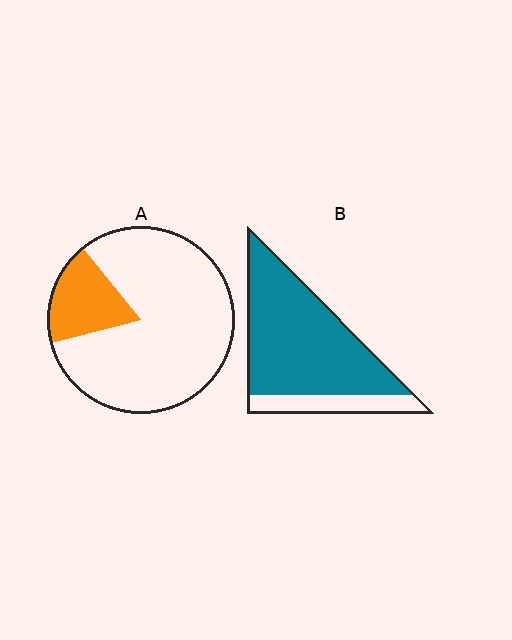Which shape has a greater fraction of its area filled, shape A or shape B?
Shape B.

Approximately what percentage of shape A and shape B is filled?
A is approximately 20% and B is approximately 80%.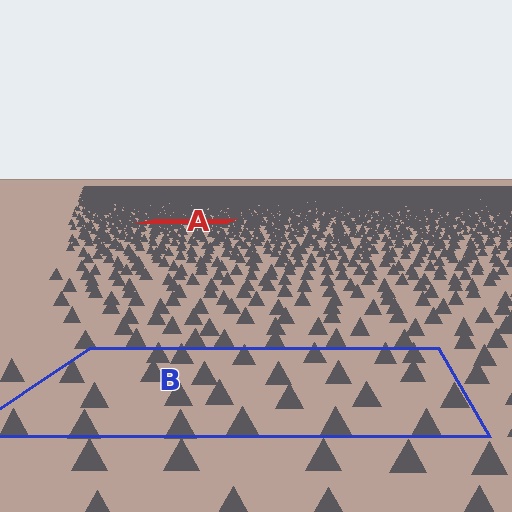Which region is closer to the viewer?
Region B is closer. The texture elements there are larger and more spread out.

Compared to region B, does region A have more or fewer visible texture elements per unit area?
Region A has more texture elements per unit area — they are packed more densely because it is farther away.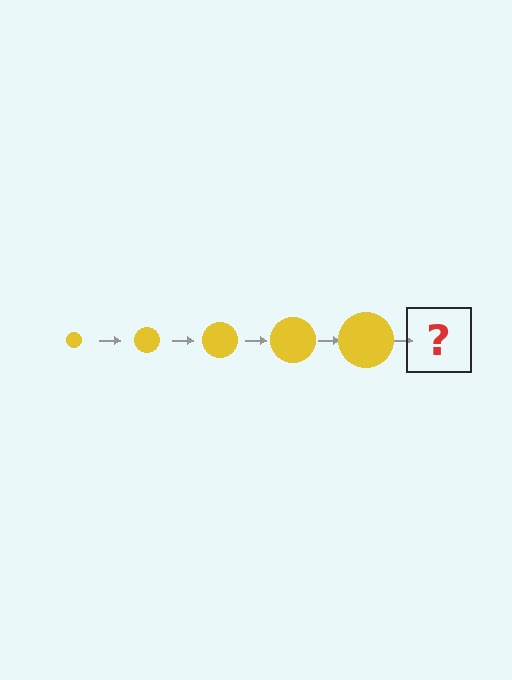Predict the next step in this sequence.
The next step is a yellow circle, larger than the previous one.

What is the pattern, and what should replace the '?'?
The pattern is that the circle gets progressively larger each step. The '?' should be a yellow circle, larger than the previous one.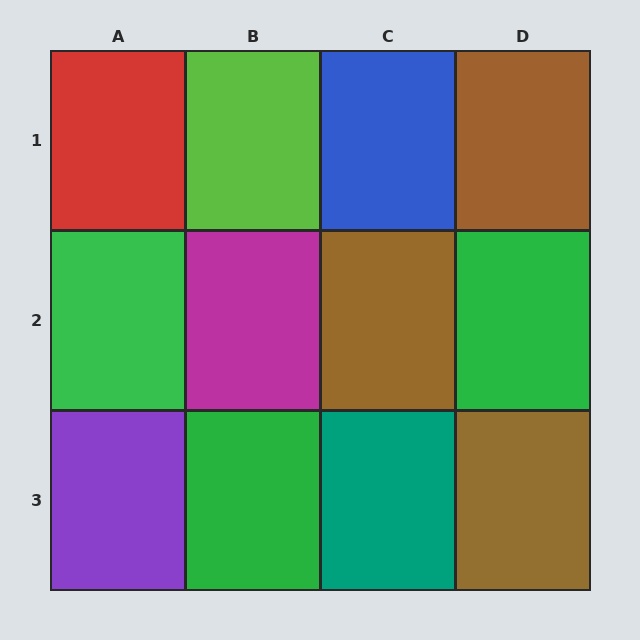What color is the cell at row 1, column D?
Brown.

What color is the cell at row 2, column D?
Green.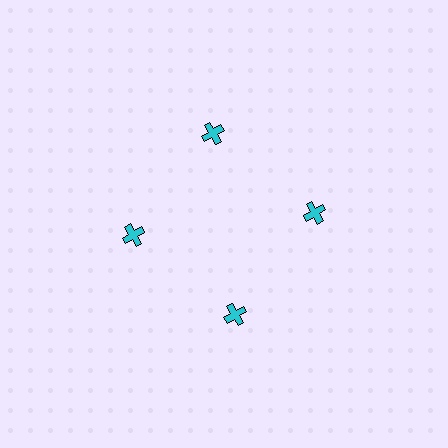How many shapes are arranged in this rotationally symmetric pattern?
There are 4 shapes, arranged in 4 groups of 1.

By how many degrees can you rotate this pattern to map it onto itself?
The pattern maps onto itself every 90 degrees of rotation.